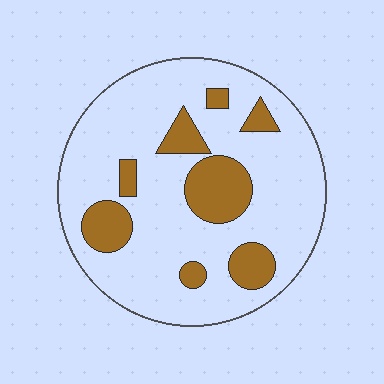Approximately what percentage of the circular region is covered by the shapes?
Approximately 20%.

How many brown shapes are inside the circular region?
8.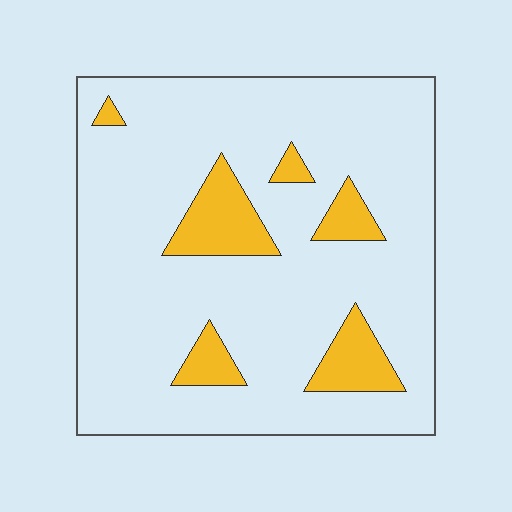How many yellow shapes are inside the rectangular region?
6.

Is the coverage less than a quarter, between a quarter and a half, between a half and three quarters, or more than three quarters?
Less than a quarter.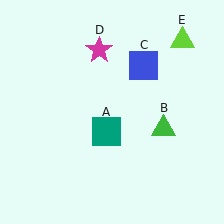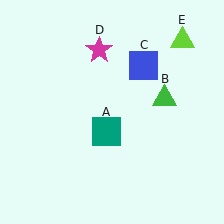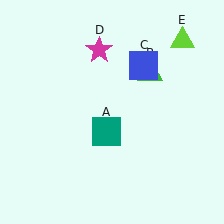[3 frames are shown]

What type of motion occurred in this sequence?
The green triangle (object B) rotated counterclockwise around the center of the scene.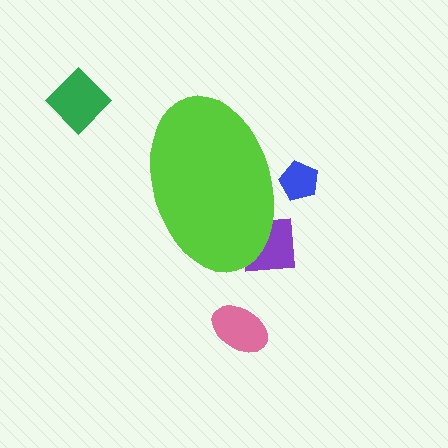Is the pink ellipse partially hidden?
No, the pink ellipse is fully visible.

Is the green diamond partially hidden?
No, the green diamond is fully visible.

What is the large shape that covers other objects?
A lime ellipse.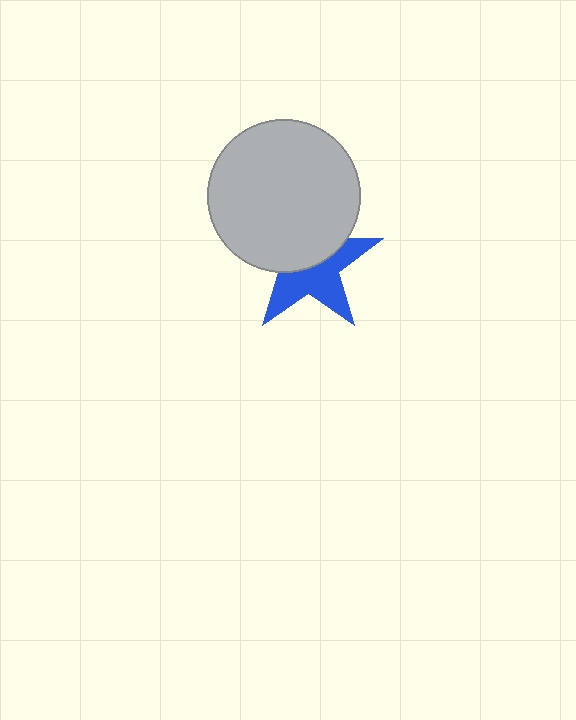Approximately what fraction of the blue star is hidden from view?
Roughly 50% of the blue star is hidden behind the light gray circle.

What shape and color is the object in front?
The object in front is a light gray circle.